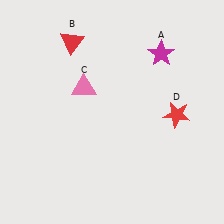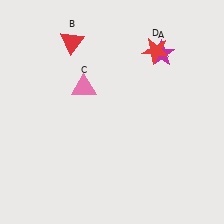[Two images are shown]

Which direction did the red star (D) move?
The red star (D) moved up.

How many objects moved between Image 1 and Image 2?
1 object moved between the two images.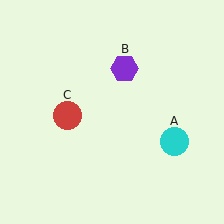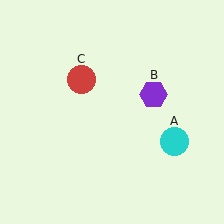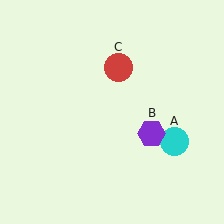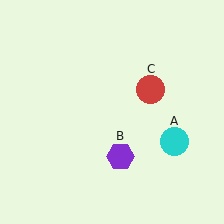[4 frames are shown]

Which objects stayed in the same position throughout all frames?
Cyan circle (object A) remained stationary.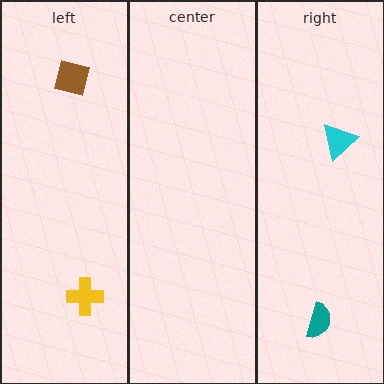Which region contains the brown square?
The left region.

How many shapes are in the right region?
2.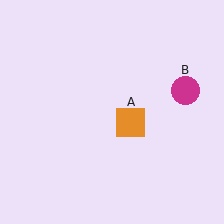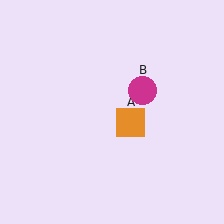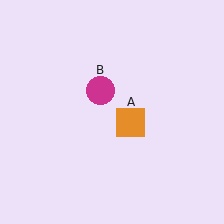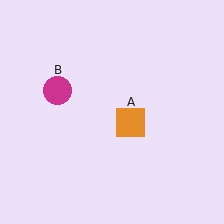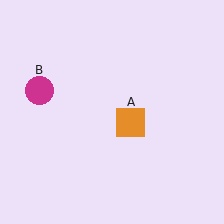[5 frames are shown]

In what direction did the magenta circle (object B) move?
The magenta circle (object B) moved left.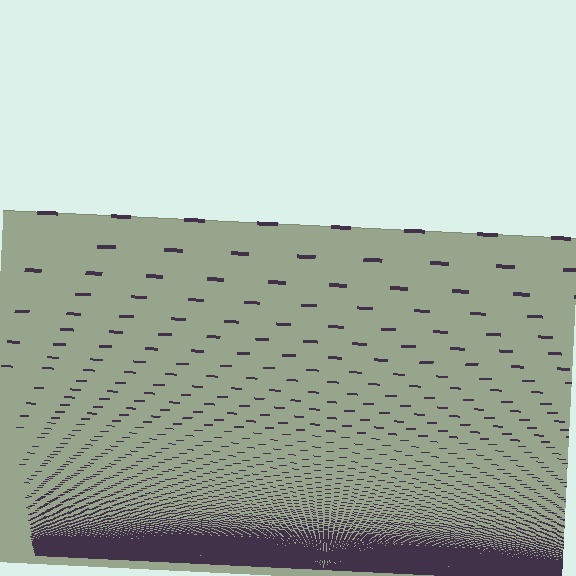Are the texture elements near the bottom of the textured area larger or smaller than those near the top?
Smaller. The gradient is inverted — elements near the bottom are smaller and denser.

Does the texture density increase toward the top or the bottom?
Density increases toward the bottom.